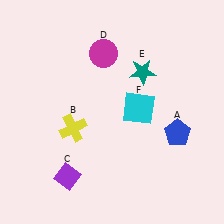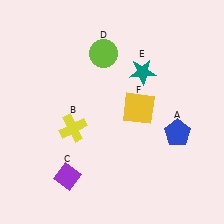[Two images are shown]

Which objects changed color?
D changed from magenta to lime. F changed from cyan to yellow.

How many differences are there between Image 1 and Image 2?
There are 2 differences between the two images.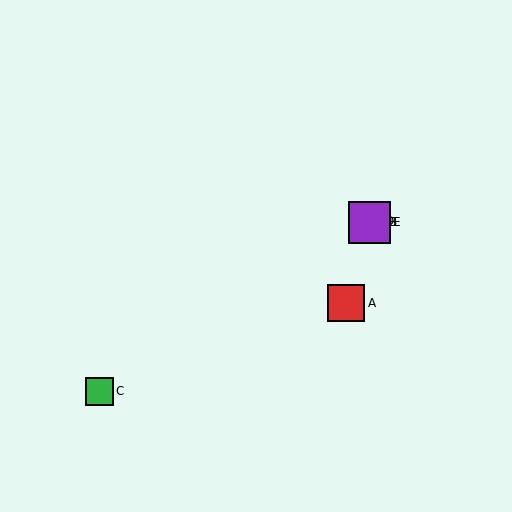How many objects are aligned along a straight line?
4 objects (B, C, D, E) are aligned along a straight line.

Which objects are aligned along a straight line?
Objects B, C, D, E are aligned along a straight line.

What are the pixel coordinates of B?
Object B is at (370, 222).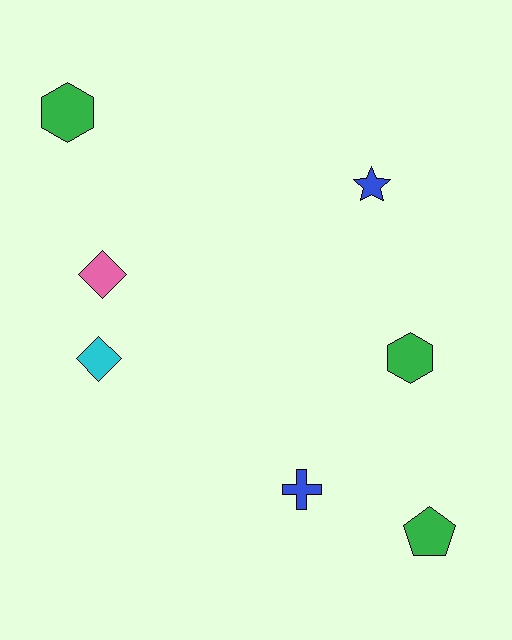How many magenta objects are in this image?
There are no magenta objects.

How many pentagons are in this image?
There is 1 pentagon.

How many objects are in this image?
There are 7 objects.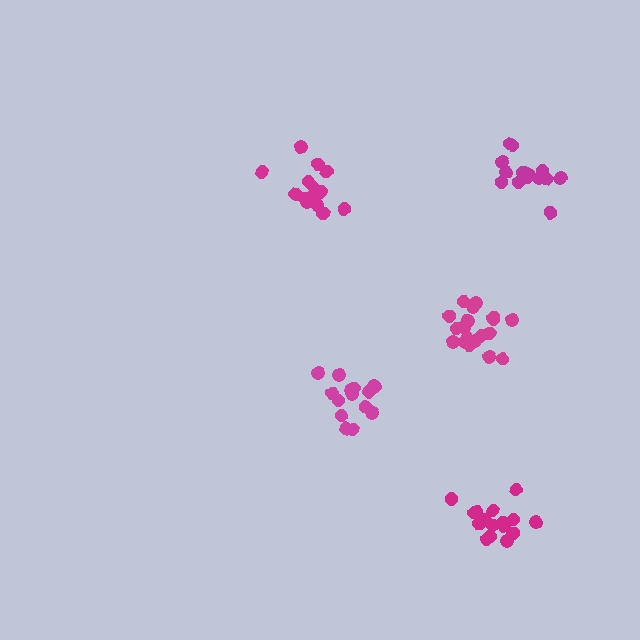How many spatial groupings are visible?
There are 5 spatial groupings.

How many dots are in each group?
Group 1: 16 dots, Group 2: 15 dots, Group 3: 15 dots, Group 4: 15 dots, Group 5: 19 dots (80 total).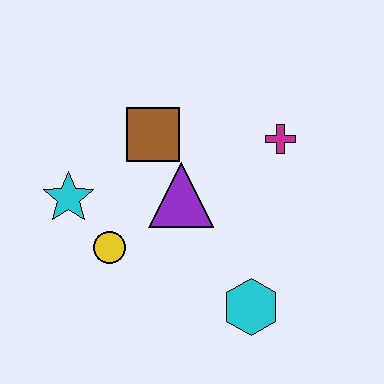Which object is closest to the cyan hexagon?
The purple triangle is closest to the cyan hexagon.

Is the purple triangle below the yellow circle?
No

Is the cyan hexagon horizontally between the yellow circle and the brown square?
No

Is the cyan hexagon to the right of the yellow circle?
Yes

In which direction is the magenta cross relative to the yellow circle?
The magenta cross is to the right of the yellow circle.